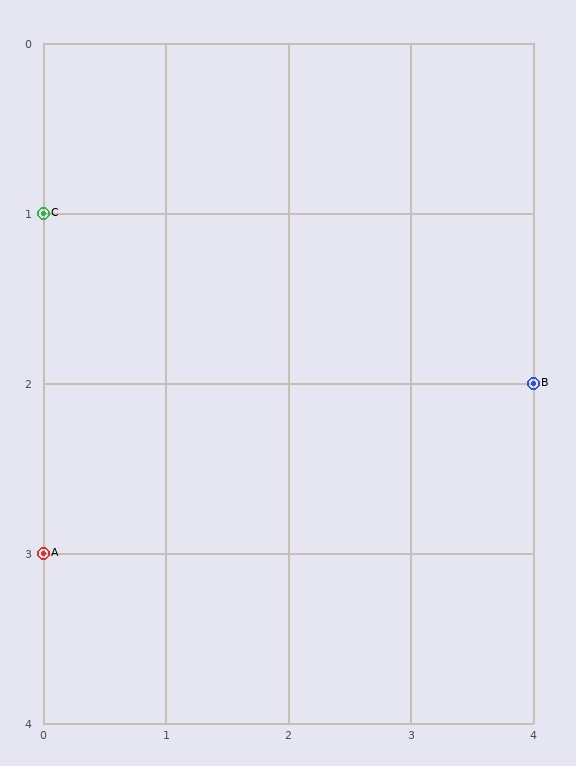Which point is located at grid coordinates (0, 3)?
Point A is at (0, 3).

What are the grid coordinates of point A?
Point A is at grid coordinates (0, 3).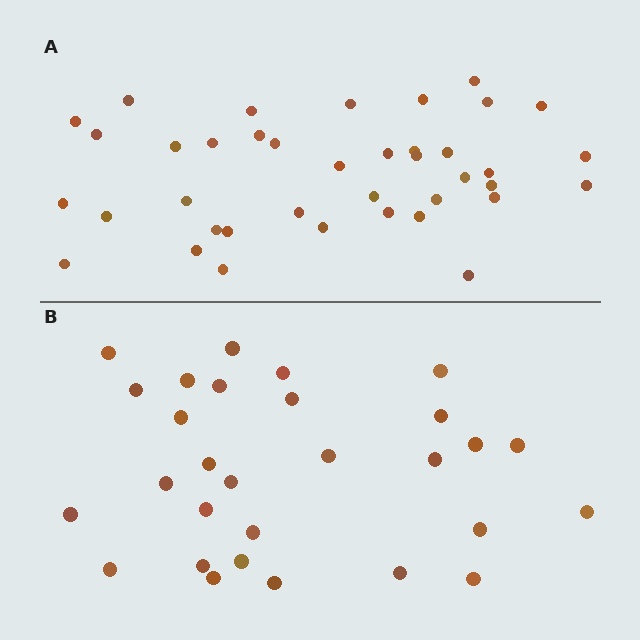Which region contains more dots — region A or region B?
Region A (the top region) has more dots.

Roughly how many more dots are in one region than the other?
Region A has roughly 10 or so more dots than region B.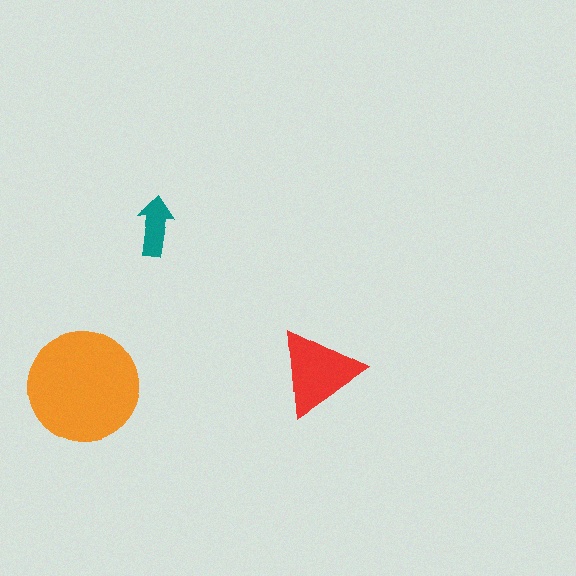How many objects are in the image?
There are 3 objects in the image.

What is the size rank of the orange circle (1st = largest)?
1st.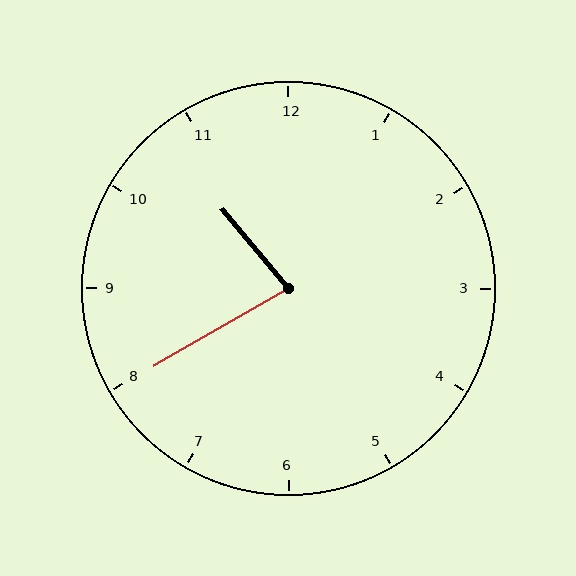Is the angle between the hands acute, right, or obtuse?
It is acute.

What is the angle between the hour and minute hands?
Approximately 80 degrees.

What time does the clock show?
10:40.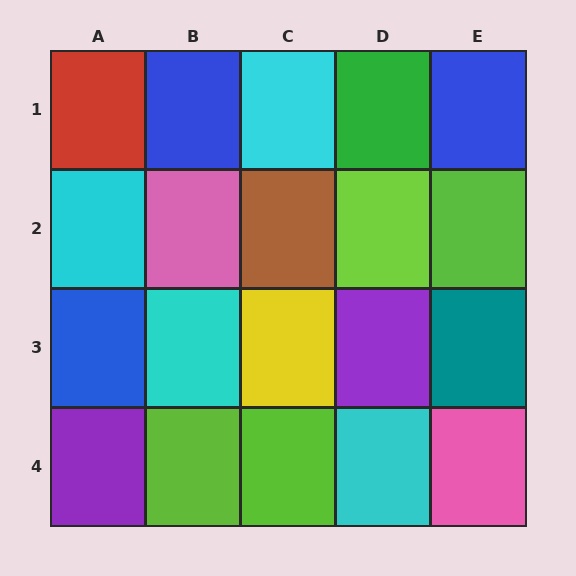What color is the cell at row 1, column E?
Blue.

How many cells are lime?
4 cells are lime.